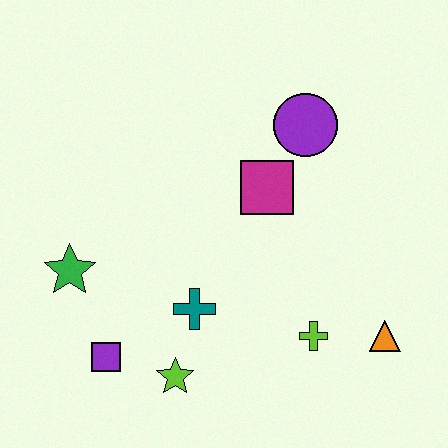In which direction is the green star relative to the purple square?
The green star is above the purple square.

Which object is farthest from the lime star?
The purple circle is farthest from the lime star.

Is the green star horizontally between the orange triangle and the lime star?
No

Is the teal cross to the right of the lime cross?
No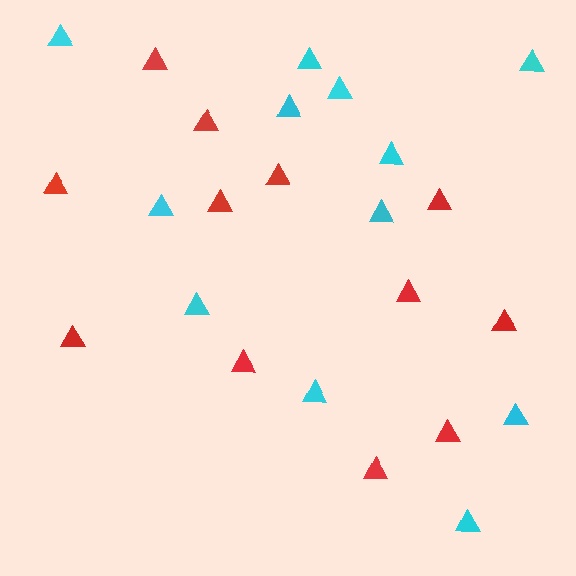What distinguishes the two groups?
There are 2 groups: one group of red triangles (12) and one group of cyan triangles (12).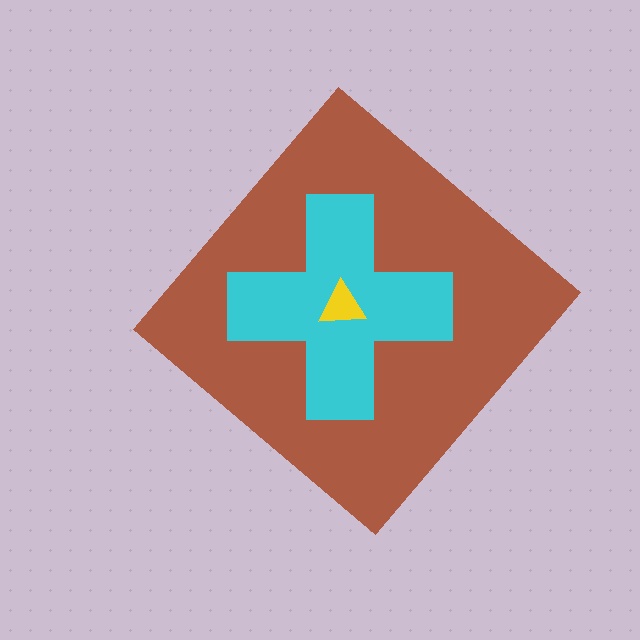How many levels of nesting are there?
3.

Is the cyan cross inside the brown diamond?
Yes.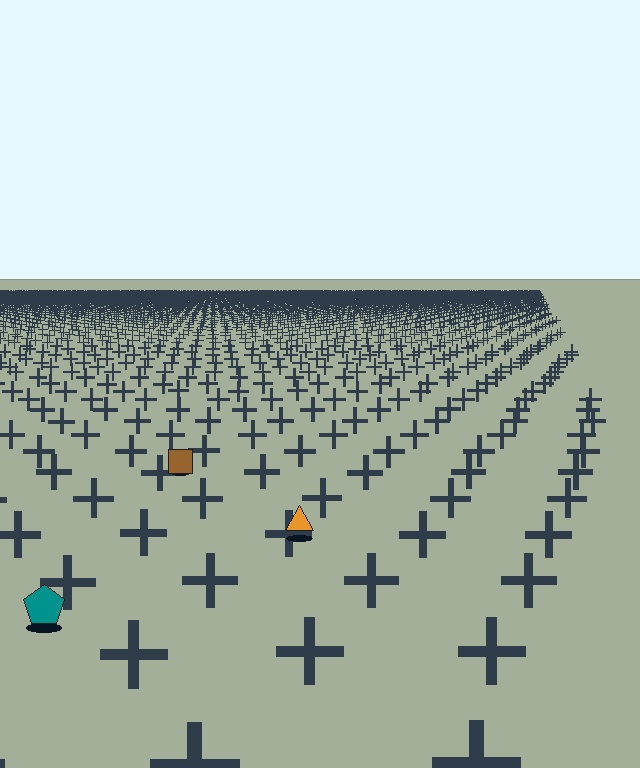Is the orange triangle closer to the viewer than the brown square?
Yes. The orange triangle is closer — you can tell from the texture gradient: the ground texture is coarser near it.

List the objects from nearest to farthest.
From nearest to farthest: the teal pentagon, the orange triangle, the brown square.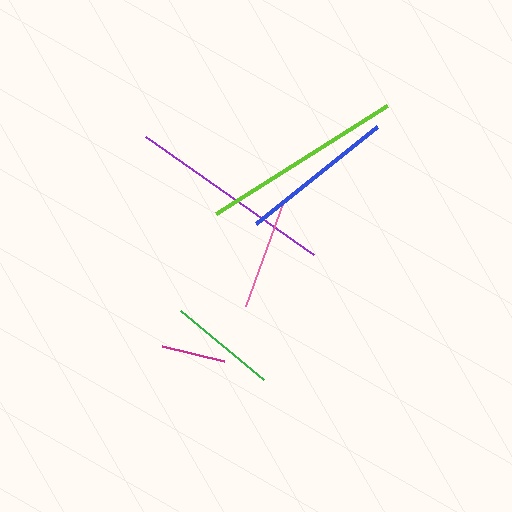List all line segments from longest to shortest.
From longest to shortest: purple, lime, blue, pink, green, magenta.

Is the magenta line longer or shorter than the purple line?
The purple line is longer than the magenta line.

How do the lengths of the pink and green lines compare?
The pink and green lines are approximately the same length.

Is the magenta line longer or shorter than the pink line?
The pink line is longer than the magenta line.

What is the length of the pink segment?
The pink segment is approximately 111 pixels long.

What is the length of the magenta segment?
The magenta segment is approximately 64 pixels long.